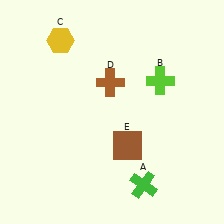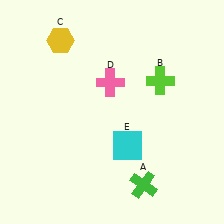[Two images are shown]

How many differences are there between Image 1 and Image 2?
There are 2 differences between the two images.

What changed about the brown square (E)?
In Image 1, E is brown. In Image 2, it changed to cyan.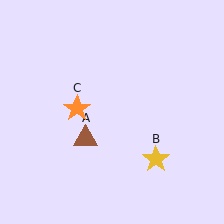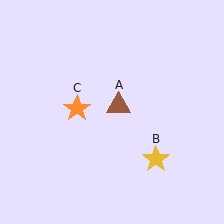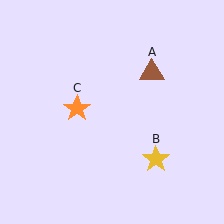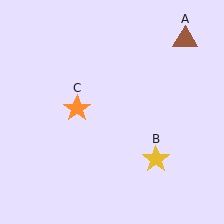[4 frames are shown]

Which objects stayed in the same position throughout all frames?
Yellow star (object B) and orange star (object C) remained stationary.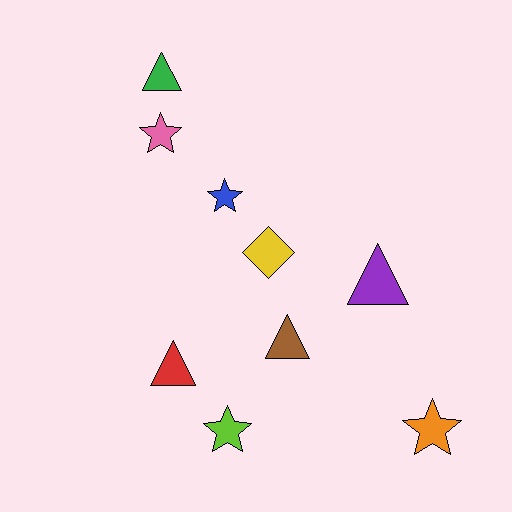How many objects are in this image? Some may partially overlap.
There are 9 objects.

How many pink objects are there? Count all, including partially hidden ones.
There is 1 pink object.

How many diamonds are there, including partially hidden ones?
There is 1 diamond.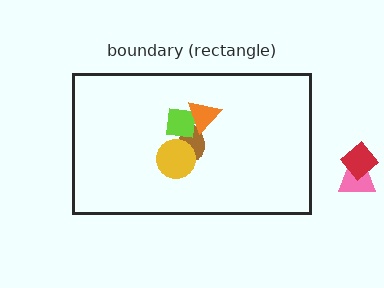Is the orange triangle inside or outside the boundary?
Inside.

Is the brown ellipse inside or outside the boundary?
Inside.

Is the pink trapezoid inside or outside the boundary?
Outside.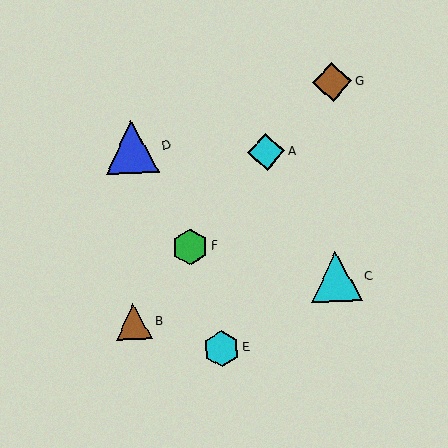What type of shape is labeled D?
Shape D is a blue triangle.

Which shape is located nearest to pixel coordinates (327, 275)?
The cyan triangle (labeled C) at (336, 277) is nearest to that location.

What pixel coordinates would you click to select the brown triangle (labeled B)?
Click at (134, 322) to select the brown triangle B.